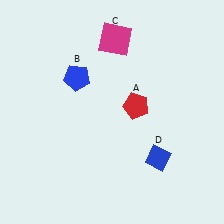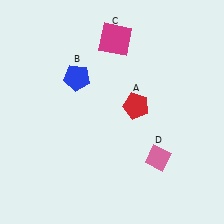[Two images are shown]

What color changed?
The diamond (D) changed from blue in Image 1 to pink in Image 2.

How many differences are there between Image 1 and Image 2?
There is 1 difference between the two images.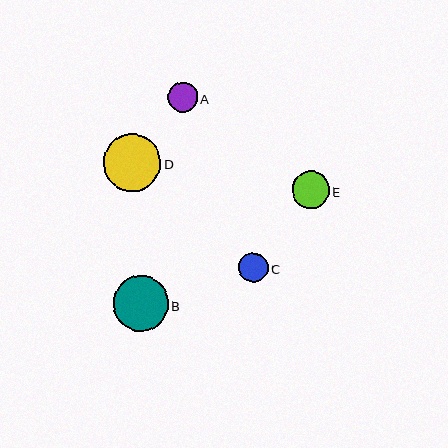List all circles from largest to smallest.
From largest to smallest: D, B, E, A, C.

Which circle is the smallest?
Circle C is the smallest with a size of approximately 29 pixels.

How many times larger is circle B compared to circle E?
Circle B is approximately 1.5 times the size of circle E.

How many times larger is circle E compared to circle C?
Circle E is approximately 1.3 times the size of circle C.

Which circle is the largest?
Circle D is the largest with a size of approximately 57 pixels.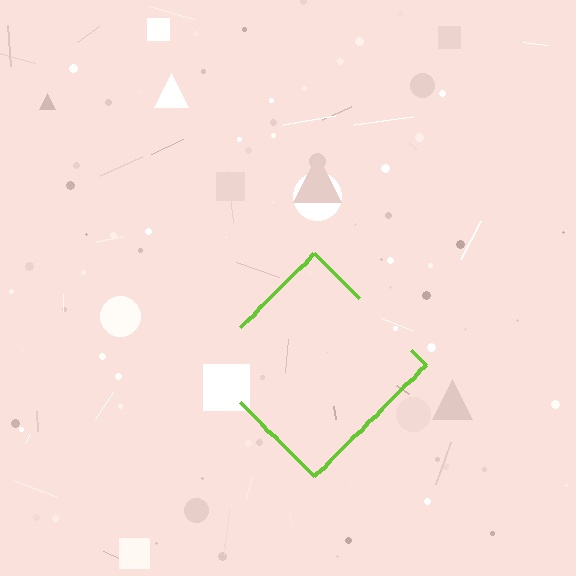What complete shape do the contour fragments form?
The contour fragments form a diamond.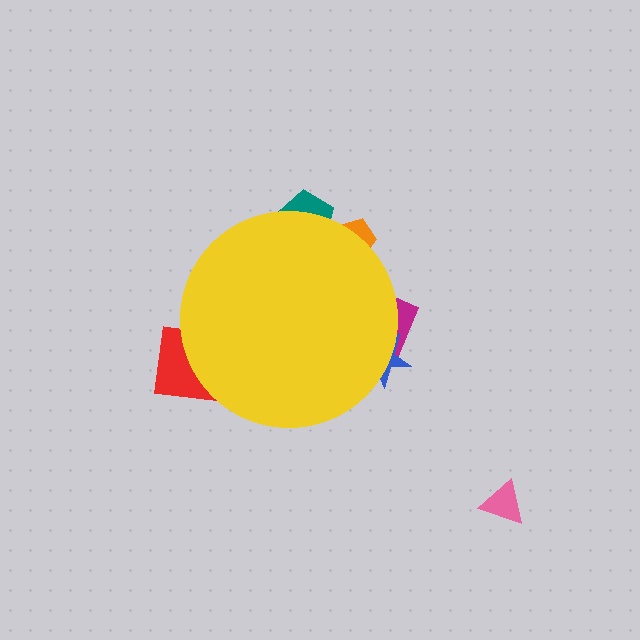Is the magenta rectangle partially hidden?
Yes, the magenta rectangle is partially hidden behind the yellow circle.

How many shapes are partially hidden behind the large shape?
5 shapes are partially hidden.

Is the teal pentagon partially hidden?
Yes, the teal pentagon is partially hidden behind the yellow circle.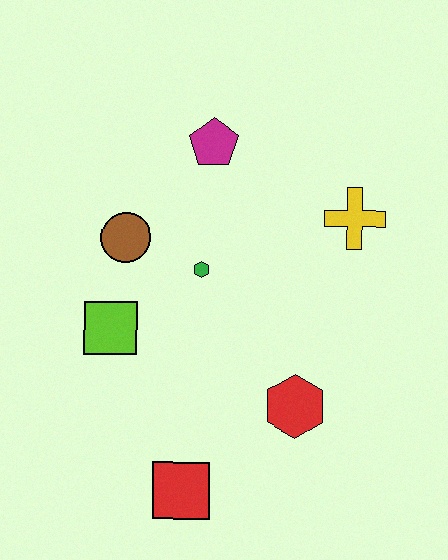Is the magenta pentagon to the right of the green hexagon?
Yes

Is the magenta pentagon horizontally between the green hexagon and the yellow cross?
Yes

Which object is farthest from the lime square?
The yellow cross is farthest from the lime square.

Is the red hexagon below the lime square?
Yes